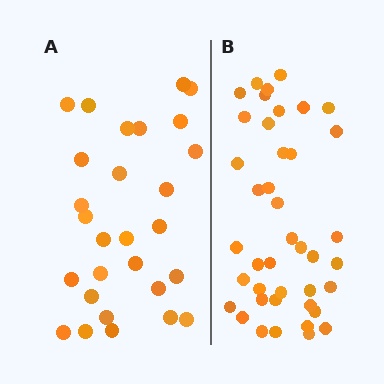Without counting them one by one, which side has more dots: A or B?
Region B (the right region) has more dots.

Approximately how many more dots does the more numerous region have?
Region B has approximately 15 more dots than region A.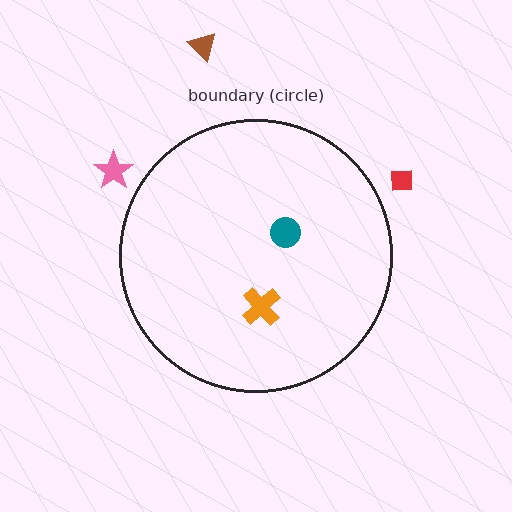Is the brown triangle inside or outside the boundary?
Outside.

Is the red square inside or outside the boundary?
Outside.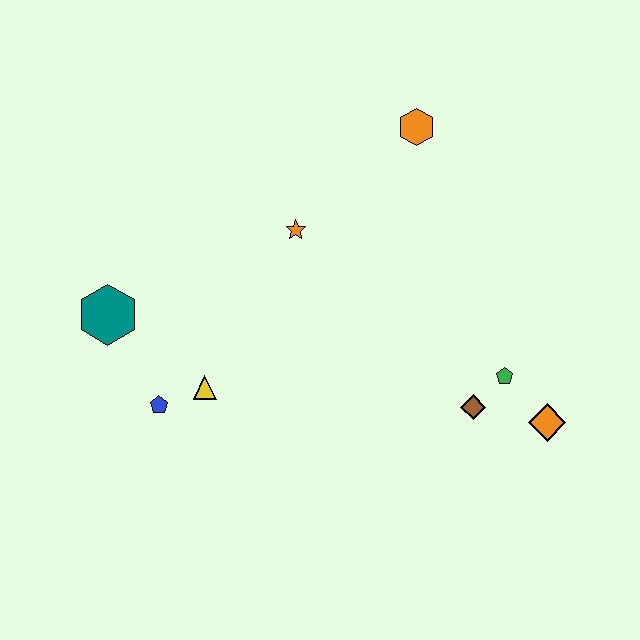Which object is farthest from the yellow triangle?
The orange diamond is farthest from the yellow triangle.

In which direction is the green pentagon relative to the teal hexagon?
The green pentagon is to the right of the teal hexagon.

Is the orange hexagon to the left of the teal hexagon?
No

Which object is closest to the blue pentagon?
The yellow triangle is closest to the blue pentagon.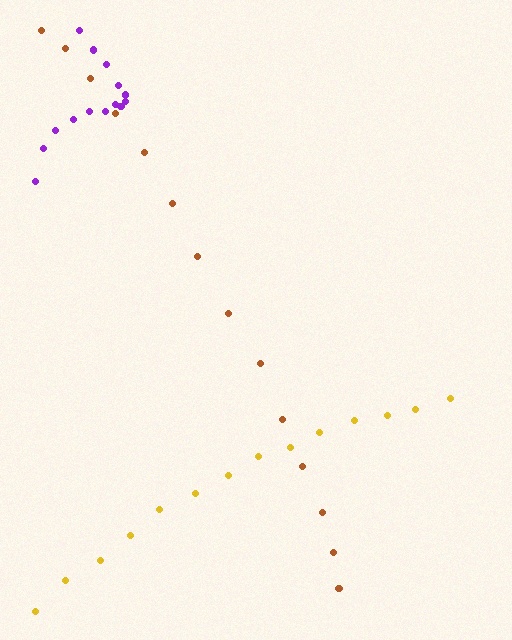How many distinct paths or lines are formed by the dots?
There are 3 distinct paths.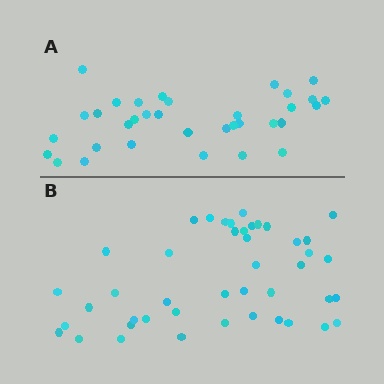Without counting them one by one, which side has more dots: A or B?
Region B (the bottom region) has more dots.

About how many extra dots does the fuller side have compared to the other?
Region B has roughly 10 or so more dots than region A.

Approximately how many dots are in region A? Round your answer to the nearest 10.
About 30 dots. (The exact count is 34, which rounds to 30.)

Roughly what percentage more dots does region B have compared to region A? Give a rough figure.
About 30% more.